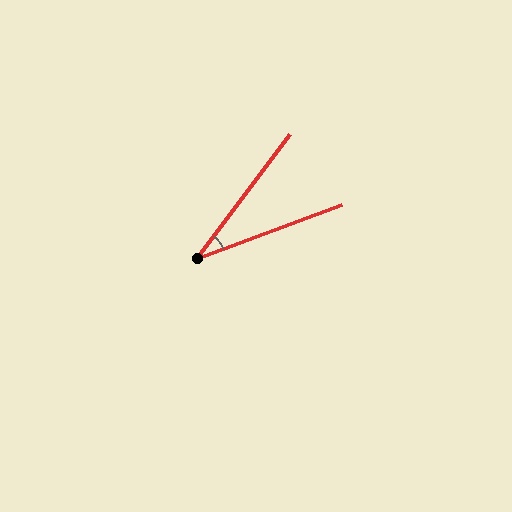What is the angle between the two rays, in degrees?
Approximately 33 degrees.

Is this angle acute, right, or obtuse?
It is acute.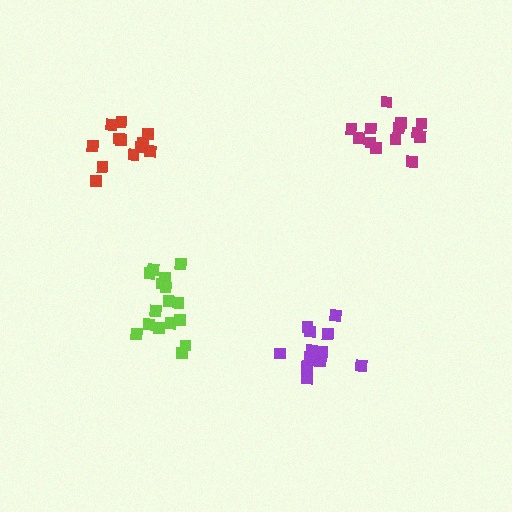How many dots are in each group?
Group 1: 16 dots, Group 2: 13 dots, Group 3: 12 dots, Group 4: 13 dots (54 total).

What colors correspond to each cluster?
The clusters are colored: lime, purple, red, magenta.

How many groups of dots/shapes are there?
There are 4 groups.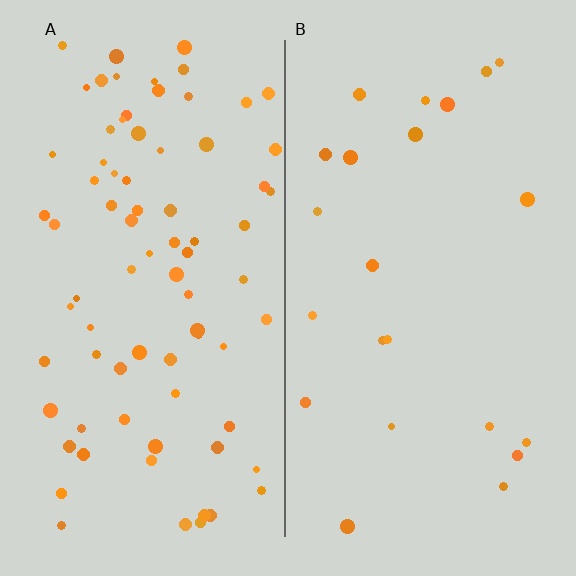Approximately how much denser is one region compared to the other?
Approximately 3.5× — region A over region B.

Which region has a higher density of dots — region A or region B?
A (the left).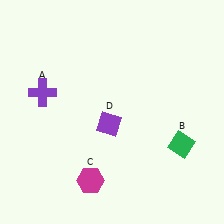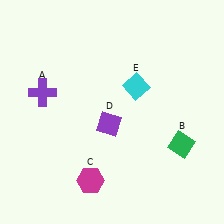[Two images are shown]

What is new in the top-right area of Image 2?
A cyan diamond (E) was added in the top-right area of Image 2.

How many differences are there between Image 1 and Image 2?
There is 1 difference between the two images.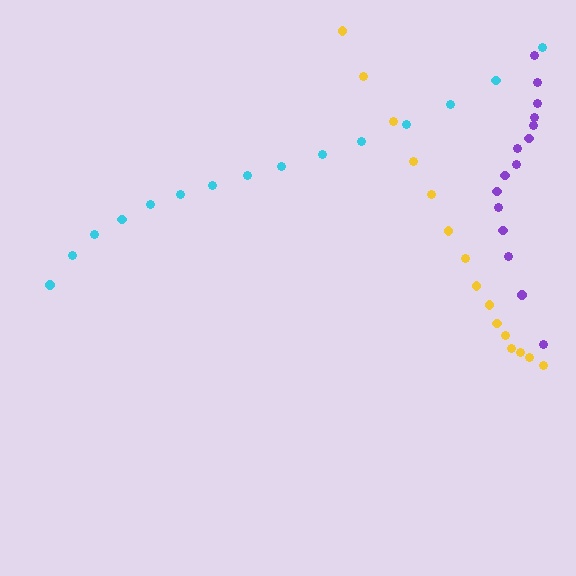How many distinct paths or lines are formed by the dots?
There are 3 distinct paths.